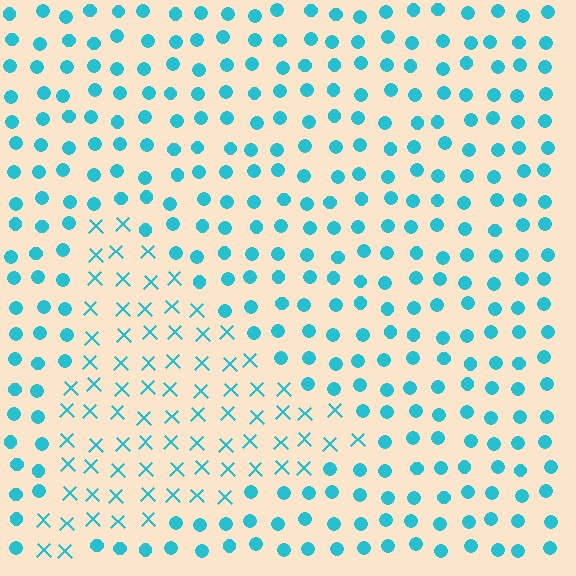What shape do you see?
I see a triangle.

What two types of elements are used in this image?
The image uses X marks inside the triangle region and circles outside it.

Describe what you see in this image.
The image is filled with small cyan elements arranged in a uniform grid. A triangle-shaped region contains X marks, while the surrounding area contains circles. The boundary is defined purely by the change in element shape.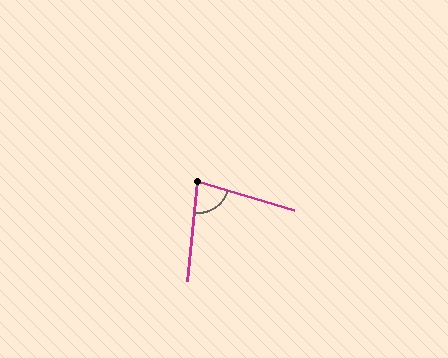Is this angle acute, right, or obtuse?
It is acute.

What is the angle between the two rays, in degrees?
Approximately 79 degrees.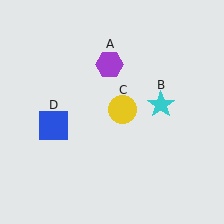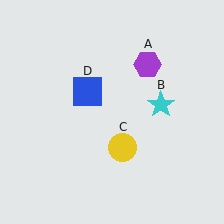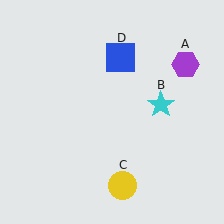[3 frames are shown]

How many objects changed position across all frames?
3 objects changed position: purple hexagon (object A), yellow circle (object C), blue square (object D).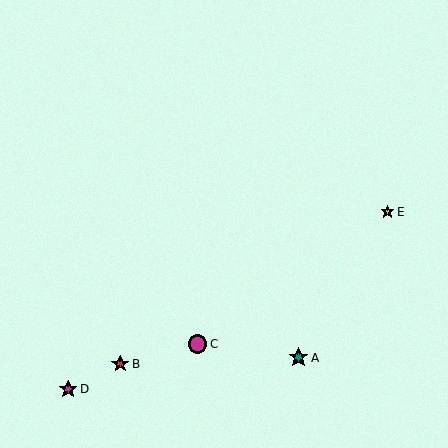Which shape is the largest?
The teal star (labeled A) is the largest.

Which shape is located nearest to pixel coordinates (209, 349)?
The magenta circle (labeled C) at (197, 344) is nearest to that location.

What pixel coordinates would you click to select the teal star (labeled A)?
Click at (298, 358) to select the teal star A.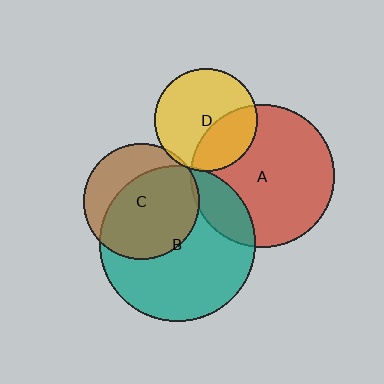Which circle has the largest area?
Circle B (teal).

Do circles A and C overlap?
Yes.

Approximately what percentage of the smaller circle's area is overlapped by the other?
Approximately 5%.